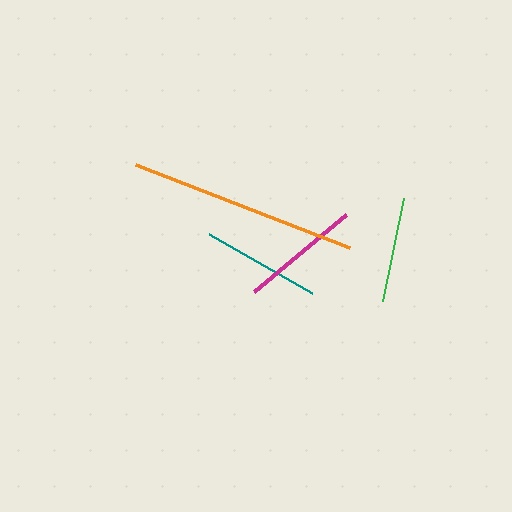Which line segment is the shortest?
The green line is the shortest at approximately 104 pixels.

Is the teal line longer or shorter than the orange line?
The orange line is longer than the teal line.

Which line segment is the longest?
The orange line is the longest at approximately 230 pixels.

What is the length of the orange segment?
The orange segment is approximately 230 pixels long.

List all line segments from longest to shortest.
From longest to shortest: orange, magenta, teal, green.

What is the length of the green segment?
The green segment is approximately 104 pixels long.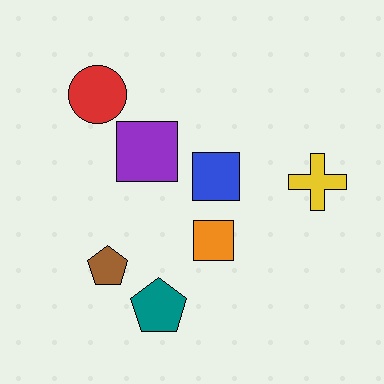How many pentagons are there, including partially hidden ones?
There are 2 pentagons.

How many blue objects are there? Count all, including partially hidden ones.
There is 1 blue object.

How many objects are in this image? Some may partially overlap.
There are 7 objects.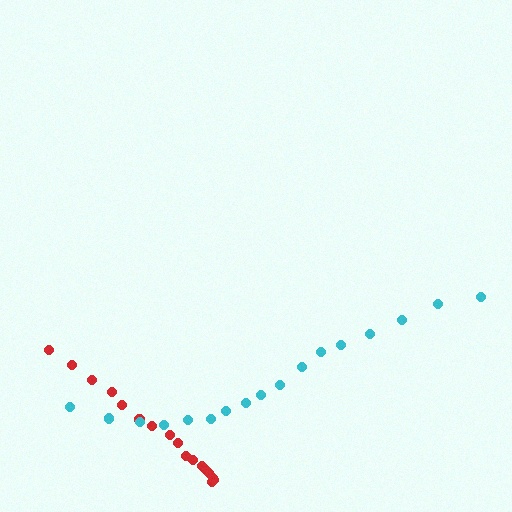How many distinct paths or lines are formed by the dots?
There are 2 distinct paths.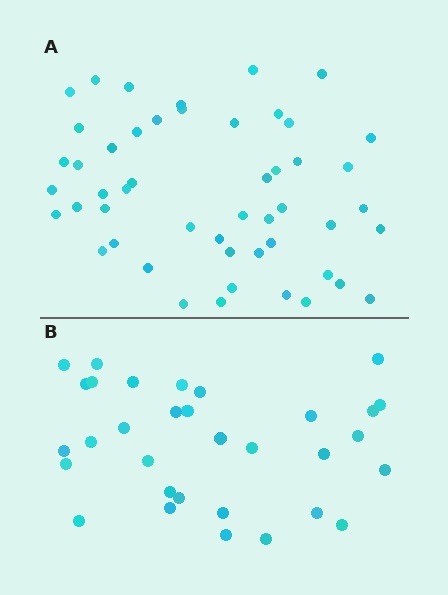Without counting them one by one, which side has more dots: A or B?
Region A (the top region) has more dots.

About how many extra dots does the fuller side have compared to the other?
Region A has approximately 20 more dots than region B.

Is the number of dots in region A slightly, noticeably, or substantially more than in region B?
Region A has substantially more. The ratio is roughly 1.6 to 1.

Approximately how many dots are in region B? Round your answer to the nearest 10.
About 30 dots. (The exact count is 32, which rounds to 30.)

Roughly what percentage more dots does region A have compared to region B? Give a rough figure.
About 55% more.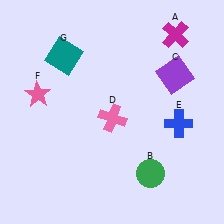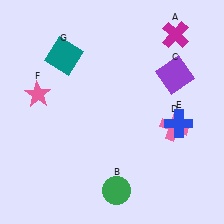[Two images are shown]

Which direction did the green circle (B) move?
The green circle (B) moved left.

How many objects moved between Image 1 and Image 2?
2 objects moved between the two images.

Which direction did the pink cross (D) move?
The pink cross (D) moved right.